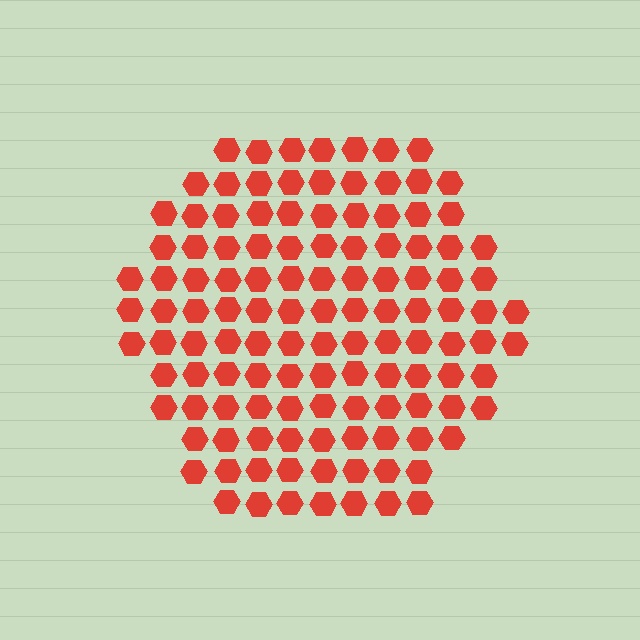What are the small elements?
The small elements are hexagons.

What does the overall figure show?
The overall figure shows a hexagon.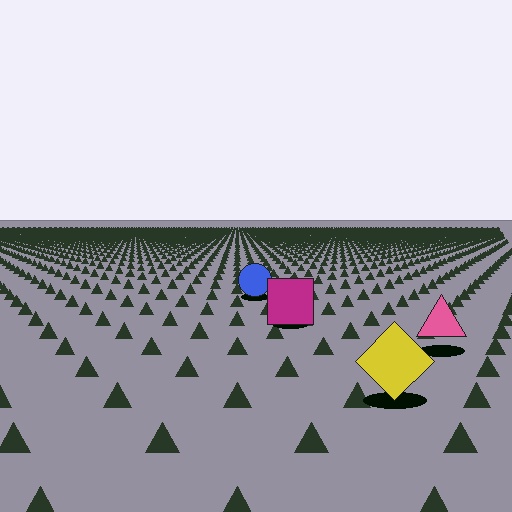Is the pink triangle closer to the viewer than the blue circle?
Yes. The pink triangle is closer — you can tell from the texture gradient: the ground texture is coarser near it.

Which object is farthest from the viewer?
The blue circle is farthest from the viewer. It appears smaller and the ground texture around it is denser.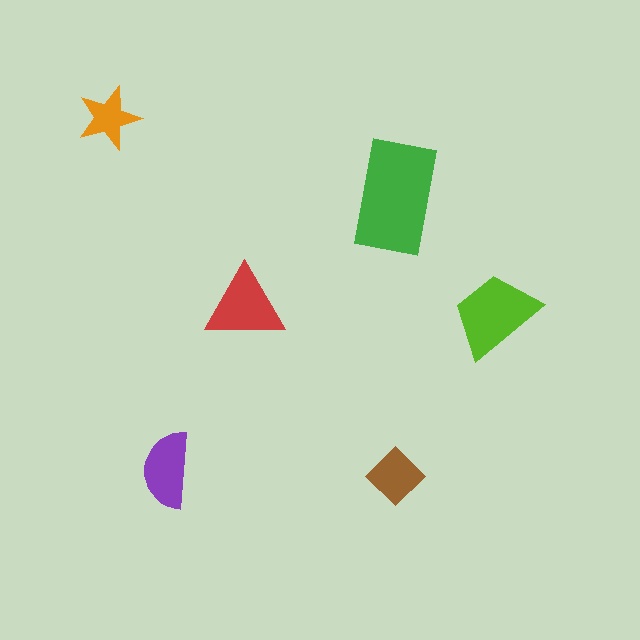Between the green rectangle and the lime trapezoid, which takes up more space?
The green rectangle.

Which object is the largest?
The green rectangle.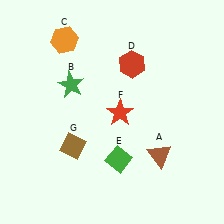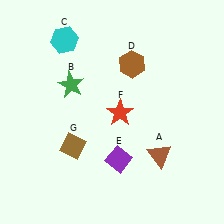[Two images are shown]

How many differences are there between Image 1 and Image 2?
There are 3 differences between the two images.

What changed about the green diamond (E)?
In Image 1, E is green. In Image 2, it changed to purple.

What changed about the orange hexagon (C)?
In Image 1, C is orange. In Image 2, it changed to cyan.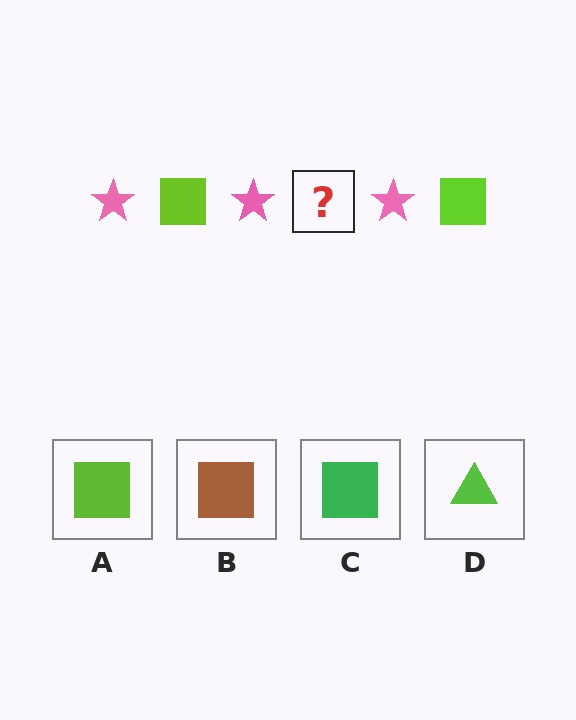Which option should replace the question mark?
Option A.